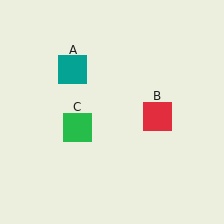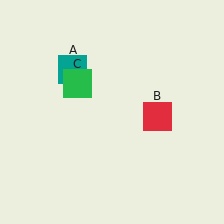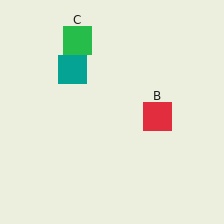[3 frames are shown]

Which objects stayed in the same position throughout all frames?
Teal square (object A) and red square (object B) remained stationary.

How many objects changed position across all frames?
1 object changed position: green square (object C).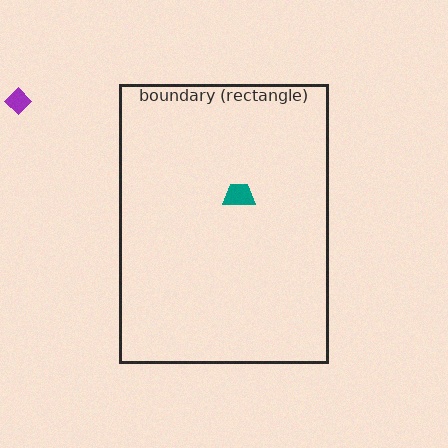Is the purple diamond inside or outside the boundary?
Outside.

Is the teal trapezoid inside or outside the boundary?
Inside.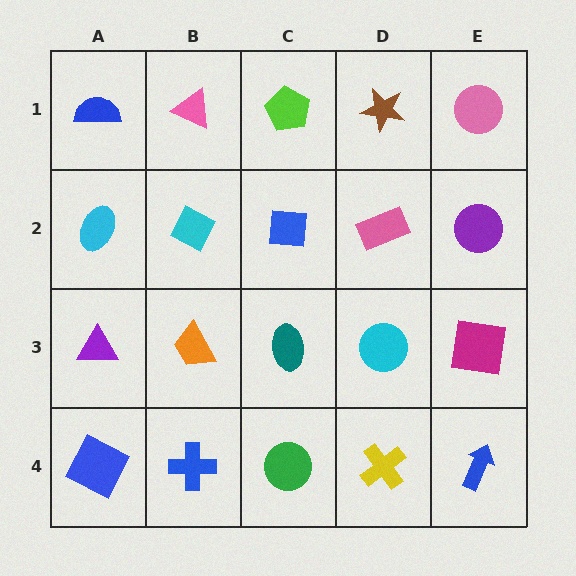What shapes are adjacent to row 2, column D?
A brown star (row 1, column D), a cyan circle (row 3, column D), a blue square (row 2, column C), a purple circle (row 2, column E).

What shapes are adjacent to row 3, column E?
A purple circle (row 2, column E), a blue arrow (row 4, column E), a cyan circle (row 3, column D).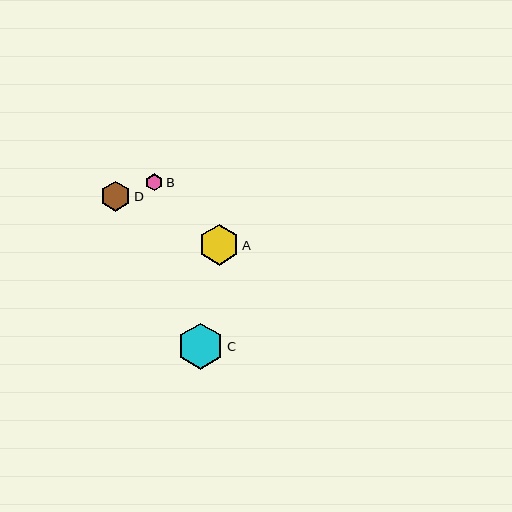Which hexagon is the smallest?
Hexagon B is the smallest with a size of approximately 17 pixels.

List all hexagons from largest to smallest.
From largest to smallest: C, A, D, B.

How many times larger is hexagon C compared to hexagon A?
Hexagon C is approximately 1.1 times the size of hexagon A.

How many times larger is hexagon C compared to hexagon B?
Hexagon C is approximately 2.7 times the size of hexagon B.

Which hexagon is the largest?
Hexagon C is the largest with a size of approximately 46 pixels.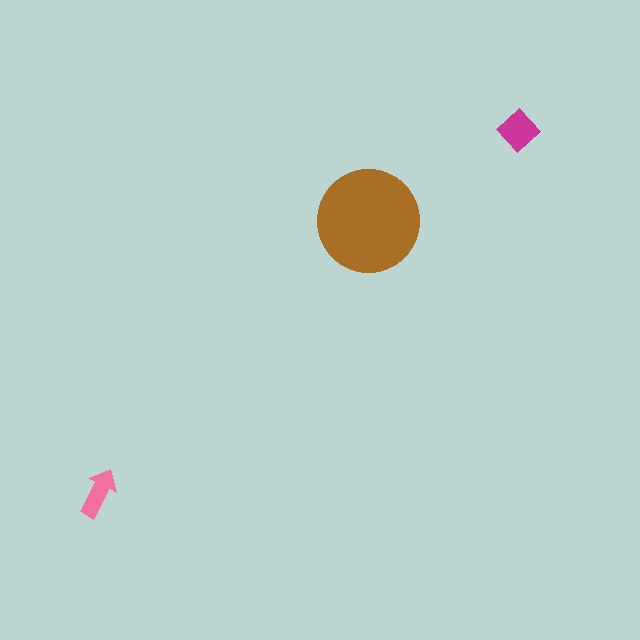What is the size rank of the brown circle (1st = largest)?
1st.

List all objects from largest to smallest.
The brown circle, the magenta diamond, the pink arrow.